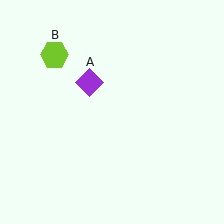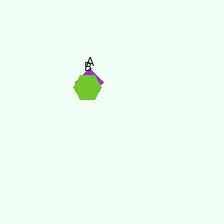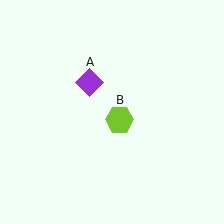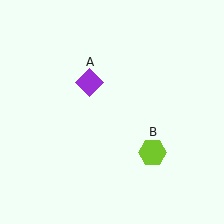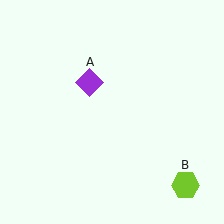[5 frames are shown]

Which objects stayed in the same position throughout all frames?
Purple diamond (object A) remained stationary.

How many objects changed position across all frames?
1 object changed position: lime hexagon (object B).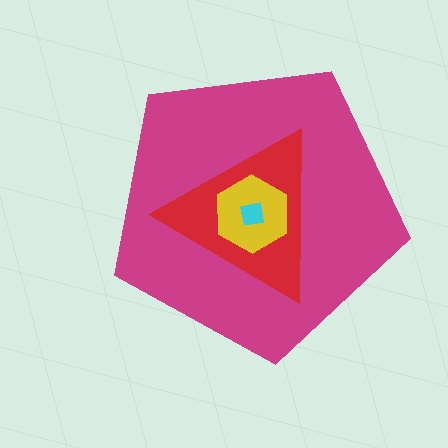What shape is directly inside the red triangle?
The yellow hexagon.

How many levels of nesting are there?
4.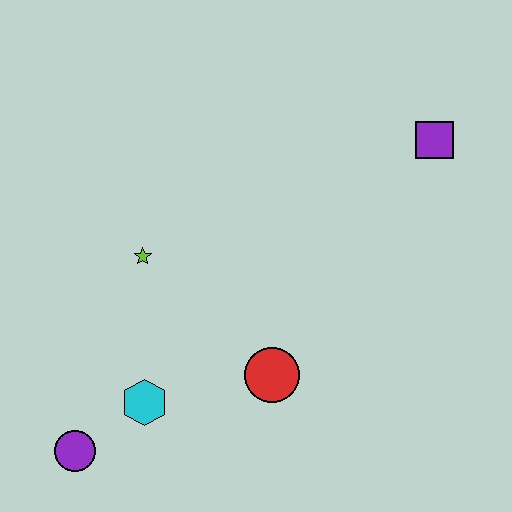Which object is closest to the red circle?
The cyan hexagon is closest to the red circle.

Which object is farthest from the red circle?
The purple square is farthest from the red circle.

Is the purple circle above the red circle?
No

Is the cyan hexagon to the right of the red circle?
No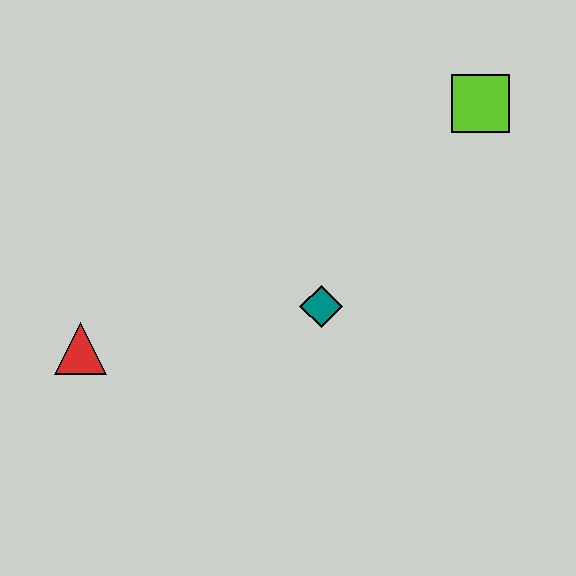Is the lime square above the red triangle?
Yes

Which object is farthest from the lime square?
The red triangle is farthest from the lime square.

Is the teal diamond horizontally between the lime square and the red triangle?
Yes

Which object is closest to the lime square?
The teal diamond is closest to the lime square.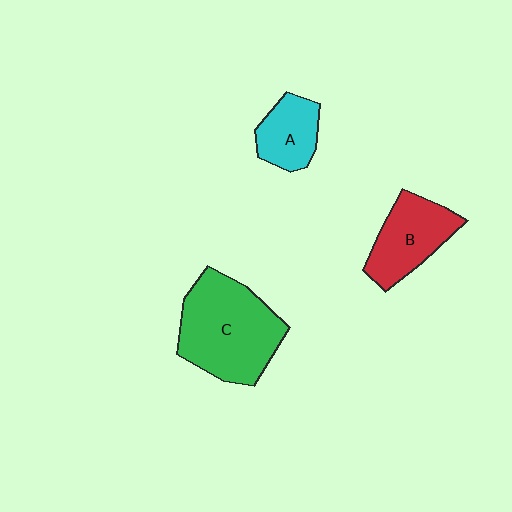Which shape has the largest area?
Shape C (green).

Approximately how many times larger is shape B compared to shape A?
Approximately 1.4 times.